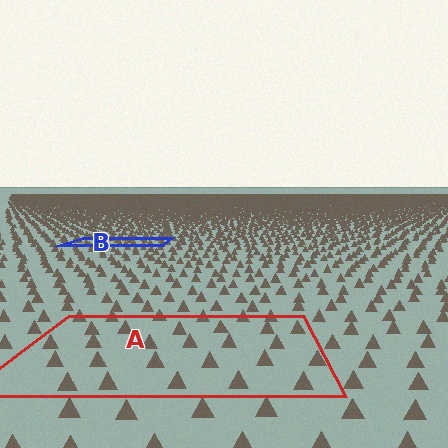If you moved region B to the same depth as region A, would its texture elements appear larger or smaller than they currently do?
They would appear larger. At a closer depth, the same texture elements are projected at a bigger on-screen size.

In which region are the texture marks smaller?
The texture marks are smaller in region B, because it is farther away.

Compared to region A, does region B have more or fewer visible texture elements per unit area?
Region B has more texture elements per unit area — they are packed more densely because it is farther away.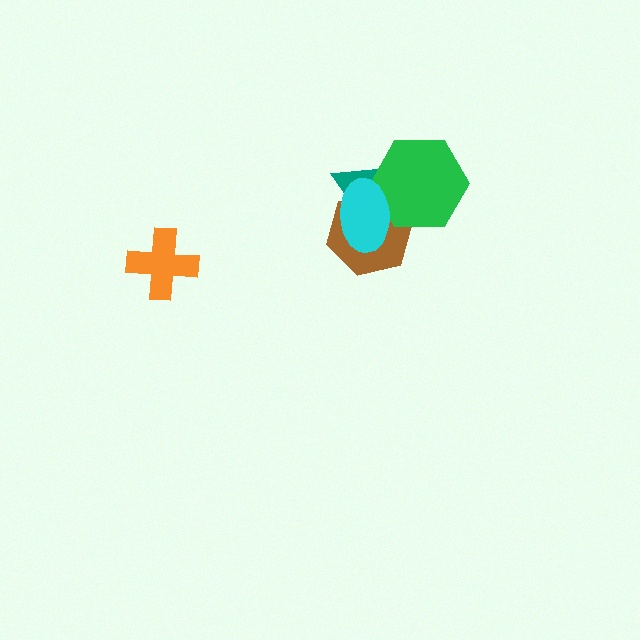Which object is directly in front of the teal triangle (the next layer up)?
The brown hexagon is directly in front of the teal triangle.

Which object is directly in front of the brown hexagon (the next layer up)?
The green hexagon is directly in front of the brown hexagon.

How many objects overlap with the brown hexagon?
3 objects overlap with the brown hexagon.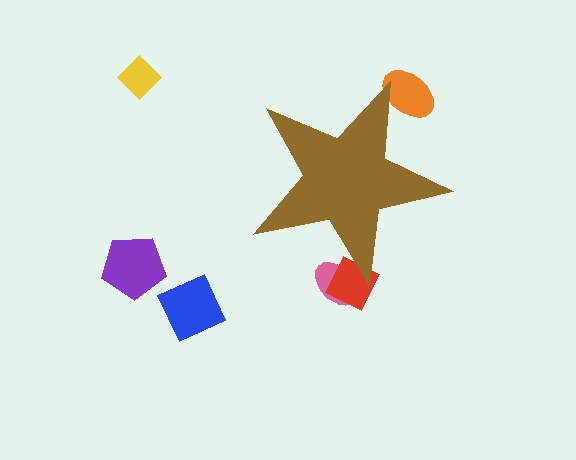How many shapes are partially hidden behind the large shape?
3 shapes are partially hidden.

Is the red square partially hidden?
Yes, the red square is partially hidden behind the brown star.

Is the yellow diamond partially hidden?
No, the yellow diamond is fully visible.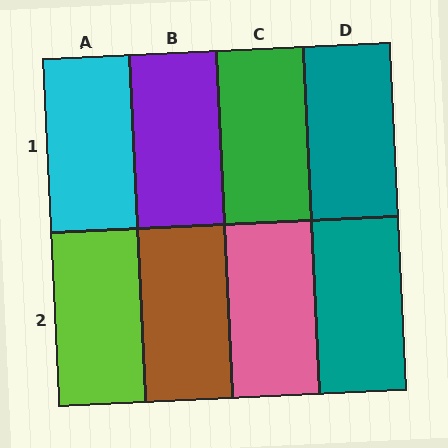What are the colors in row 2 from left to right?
Lime, brown, pink, teal.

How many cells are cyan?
1 cell is cyan.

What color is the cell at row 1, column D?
Teal.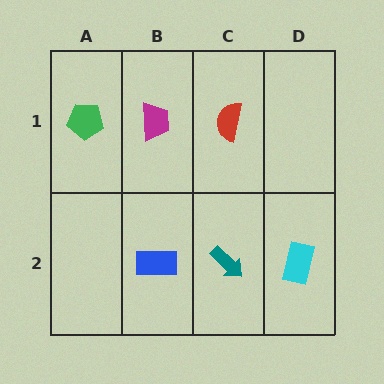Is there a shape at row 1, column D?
No, that cell is empty.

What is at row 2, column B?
A blue rectangle.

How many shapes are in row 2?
3 shapes.